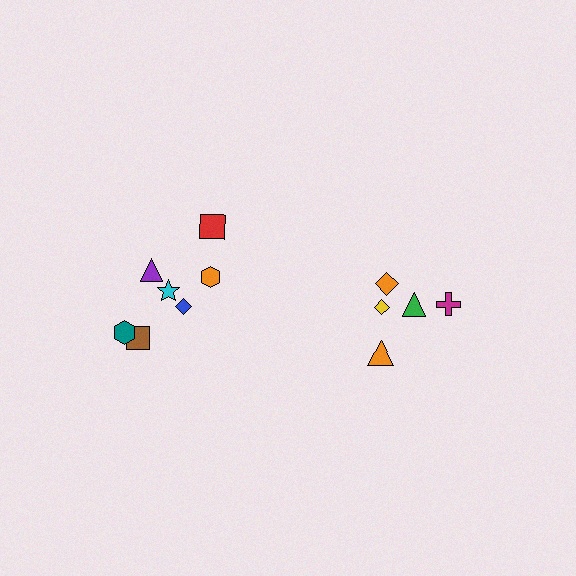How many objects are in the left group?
There are 7 objects.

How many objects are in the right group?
There are 5 objects.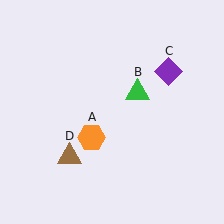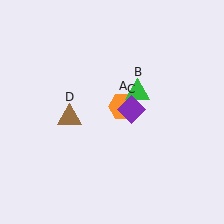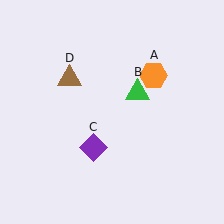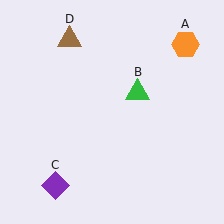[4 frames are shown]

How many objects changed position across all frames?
3 objects changed position: orange hexagon (object A), purple diamond (object C), brown triangle (object D).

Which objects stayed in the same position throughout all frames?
Green triangle (object B) remained stationary.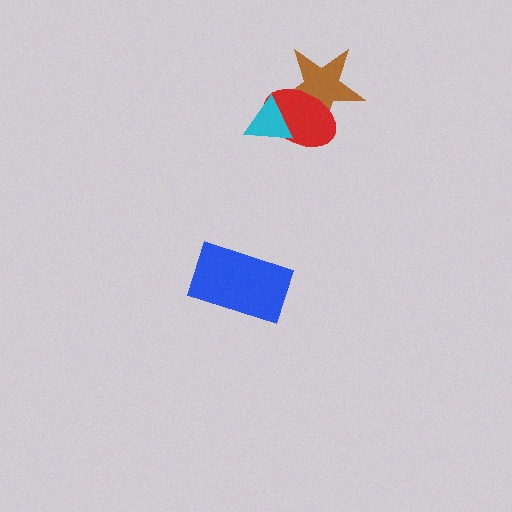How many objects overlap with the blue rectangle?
0 objects overlap with the blue rectangle.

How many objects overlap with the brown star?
2 objects overlap with the brown star.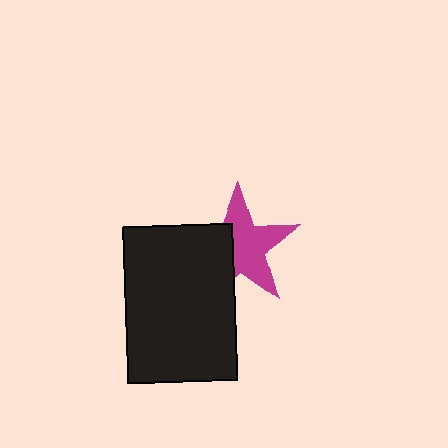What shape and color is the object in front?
The object in front is a black rectangle.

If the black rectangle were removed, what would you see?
You would see the complete magenta star.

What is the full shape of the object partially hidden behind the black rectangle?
The partially hidden object is a magenta star.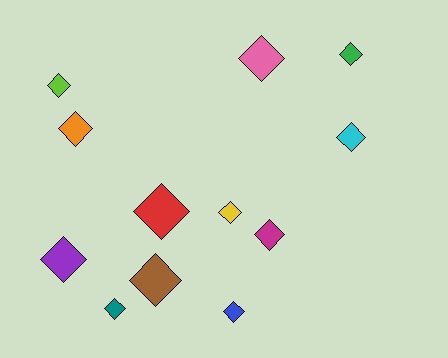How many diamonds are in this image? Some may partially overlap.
There are 12 diamonds.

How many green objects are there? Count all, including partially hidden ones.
There is 1 green object.